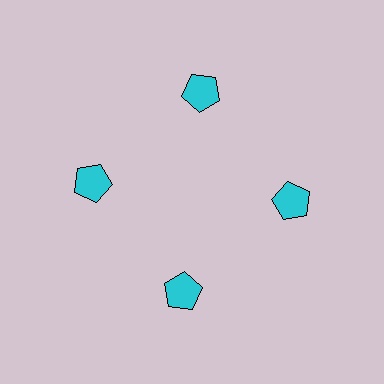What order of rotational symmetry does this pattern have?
This pattern has 4-fold rotational symmetry.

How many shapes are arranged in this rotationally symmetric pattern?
There are 4 shapes, arranged in 4 groups of 1.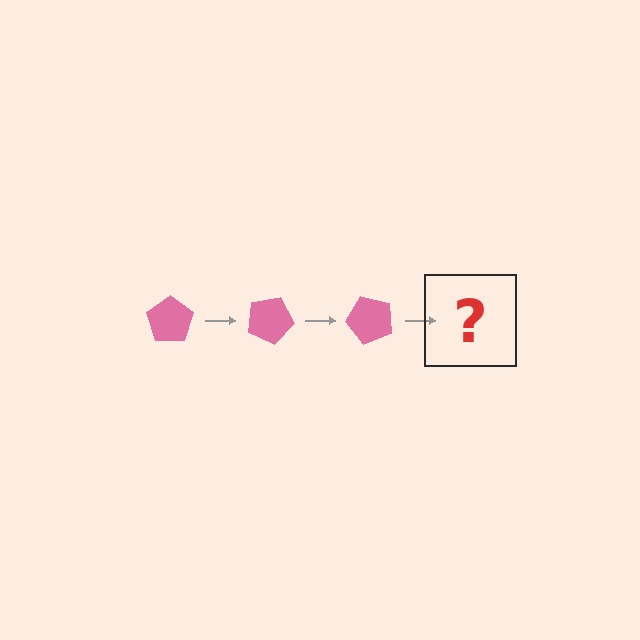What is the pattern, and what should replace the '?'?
The pattern is that the pentagon rotates 25 degrees each step. The '?' should be a pink pentagon rotated 75 degrees.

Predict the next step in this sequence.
The next step is a pink pentagon rotated 75 degrees.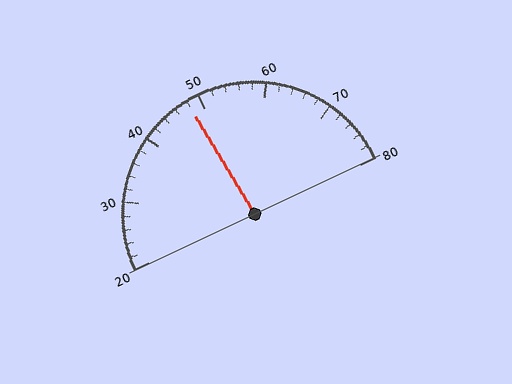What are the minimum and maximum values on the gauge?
The gauge ranges from 20 to 80.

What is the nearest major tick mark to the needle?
The nearest major tick mark is 50.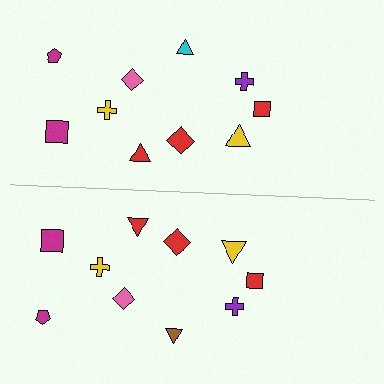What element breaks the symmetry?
The brown triangle on the bottom side breaks the symmetry — its mirror counterpart is cyan.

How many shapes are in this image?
There are 20 shapes in this image.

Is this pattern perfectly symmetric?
No, the pattern is not perfectly symmetric. The brown triangle on the bottom side breaks the symmetry — its mirror counterpart is cyan.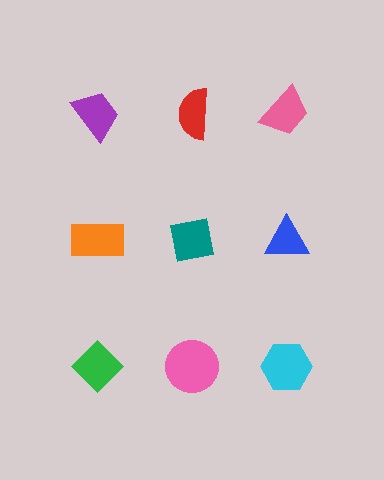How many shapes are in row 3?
3 shapes.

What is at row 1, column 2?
A red semicircle.